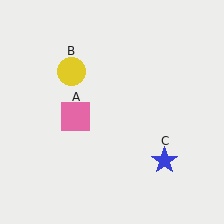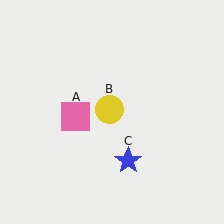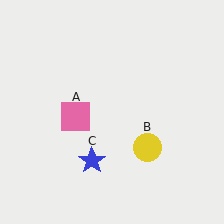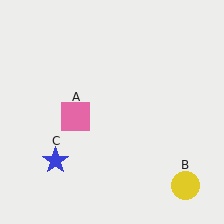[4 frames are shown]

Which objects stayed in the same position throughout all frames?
Pink square (object A) remained stationary.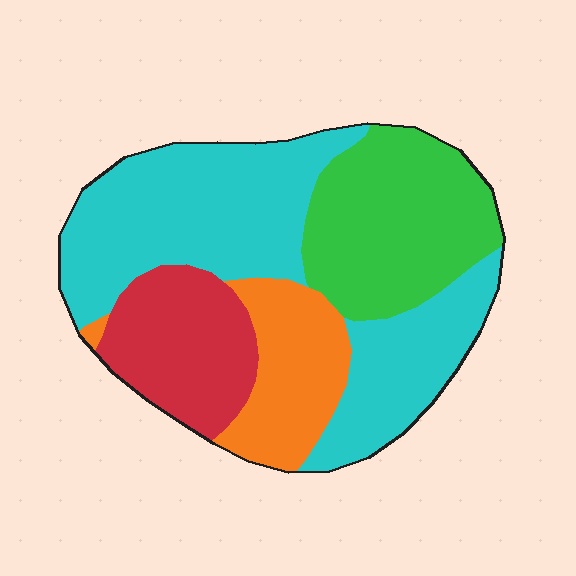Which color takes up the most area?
Cyan, at roughly 45%.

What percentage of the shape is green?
Green takes up about one quarter (1/4) of the shape.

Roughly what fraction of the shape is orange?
Orange covers about 15% of the shape.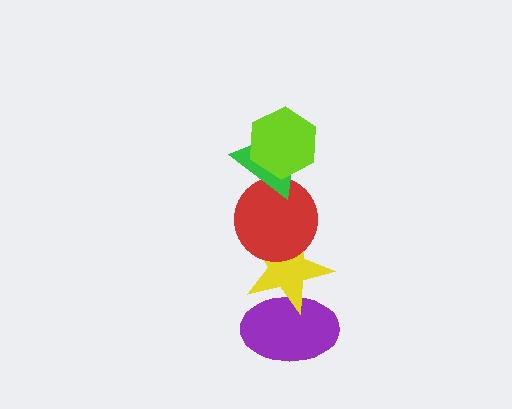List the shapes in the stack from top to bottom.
From top to bottom: the lime hexagon, the green triangle, the red circle, the yellow star, the purple ellipse.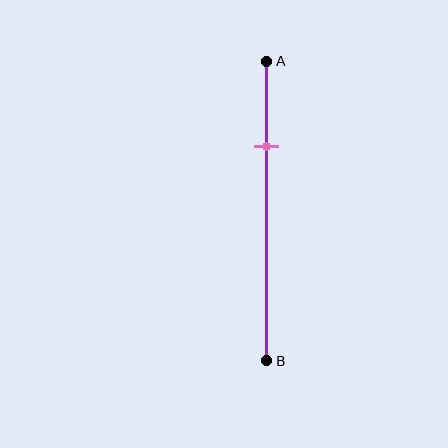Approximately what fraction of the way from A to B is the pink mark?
The pink mark is approximately 30% of the way from A to B.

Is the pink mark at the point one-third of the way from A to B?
No, the mark is at about 30% from A, not at the 33% one-third point.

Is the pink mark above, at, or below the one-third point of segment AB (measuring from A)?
The pink mark is above the one-third point of segment AB.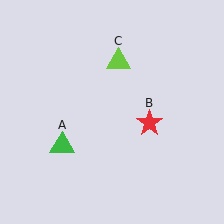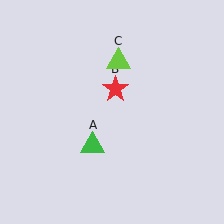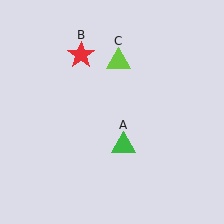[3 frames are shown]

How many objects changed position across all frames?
2 objects changed position: green triangle (object A), red star (object B).